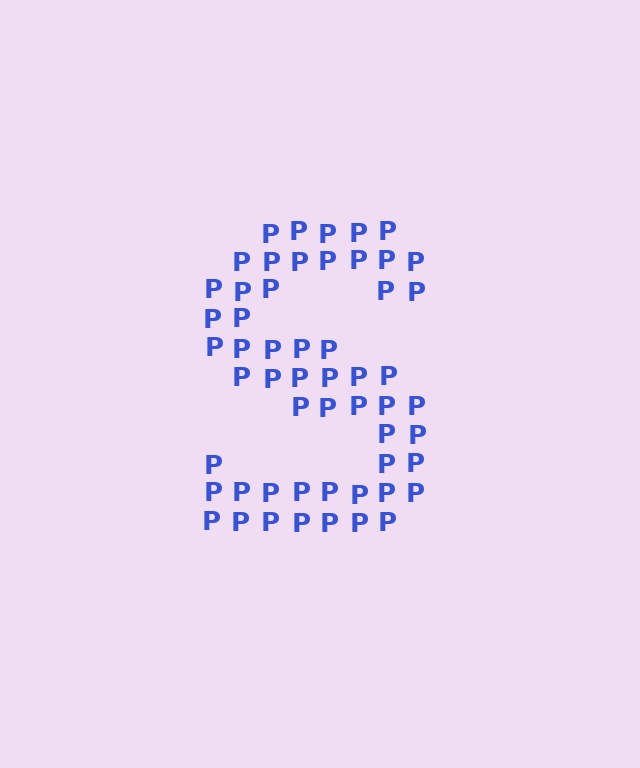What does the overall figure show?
The overall figure shows the letter S.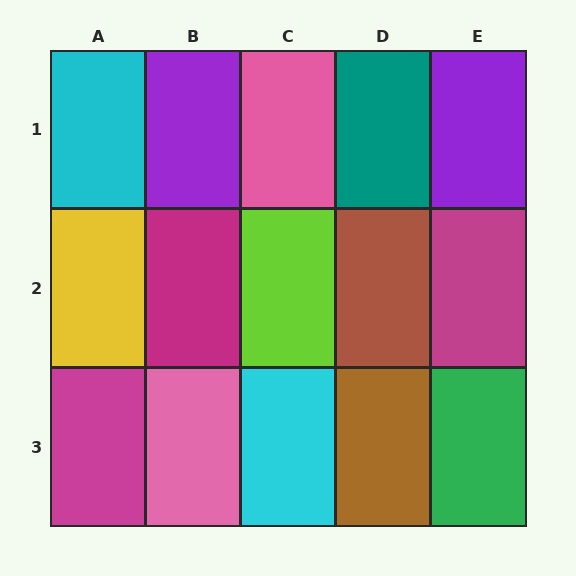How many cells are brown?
2 cells are brown.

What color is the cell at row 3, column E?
Green.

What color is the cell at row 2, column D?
Brown.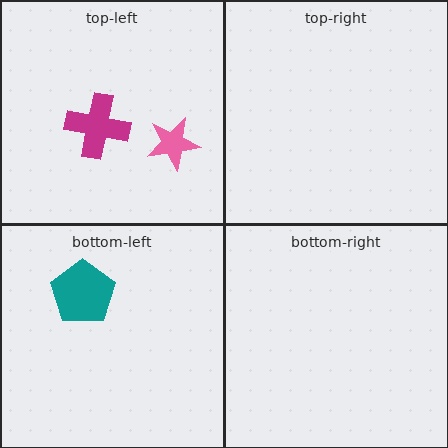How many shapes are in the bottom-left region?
1.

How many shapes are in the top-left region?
2.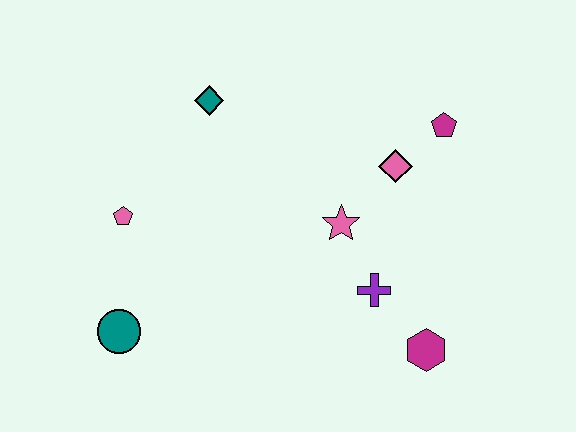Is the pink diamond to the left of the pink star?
No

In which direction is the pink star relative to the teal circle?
The pink star is to the right of the teal circle.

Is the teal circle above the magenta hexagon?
Yes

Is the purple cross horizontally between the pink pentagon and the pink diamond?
Yes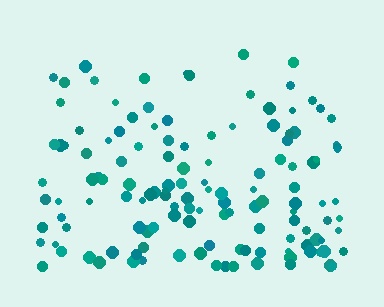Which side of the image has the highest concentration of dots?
The bottom.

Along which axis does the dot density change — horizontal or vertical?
Vertical.